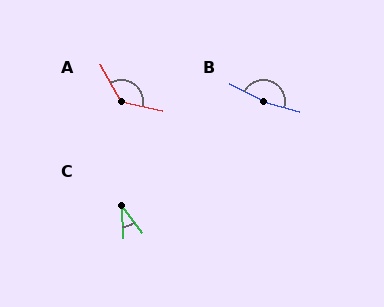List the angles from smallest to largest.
C (34°), A (130°), B (168°).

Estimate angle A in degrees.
Approximately 130 degrees.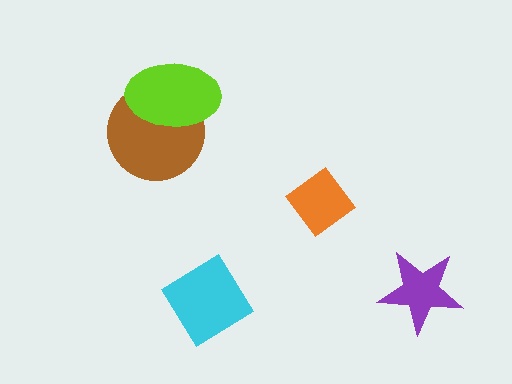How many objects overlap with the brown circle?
1 object overlaps with the brown circle.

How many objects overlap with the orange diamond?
0 objects overlap with the orange diamond.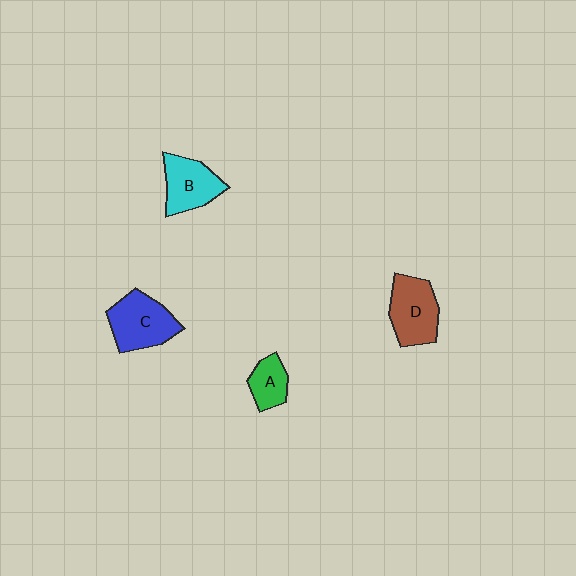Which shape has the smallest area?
Shape A (green).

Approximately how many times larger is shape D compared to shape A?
Approximately 1.8 times.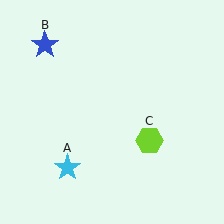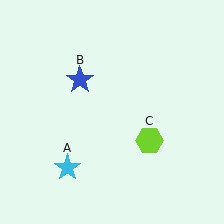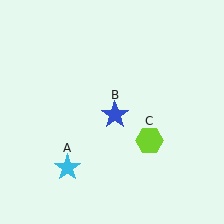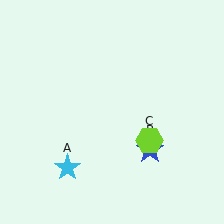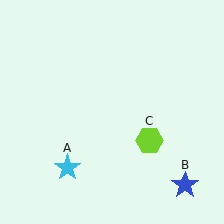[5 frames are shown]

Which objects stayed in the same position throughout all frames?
Cyan star (object A) and lime hexagon (object C) remained stationary.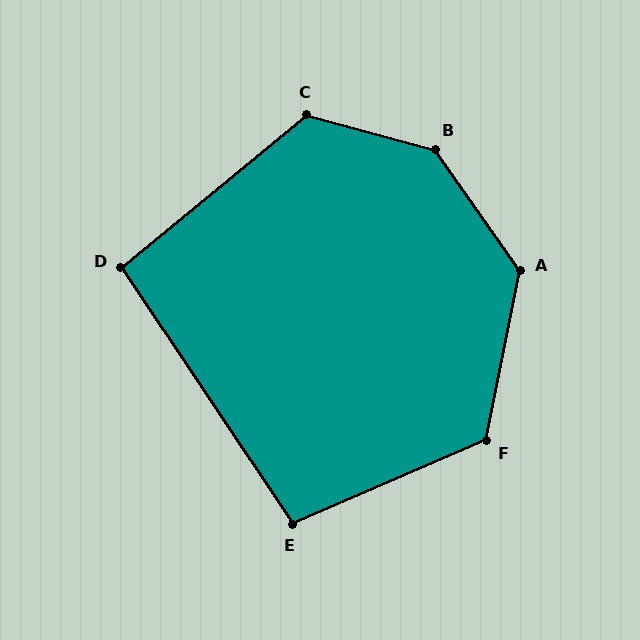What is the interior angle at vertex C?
Approximately 125 degrees (obtuse).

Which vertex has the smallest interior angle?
D, at approximately 96 degrees.